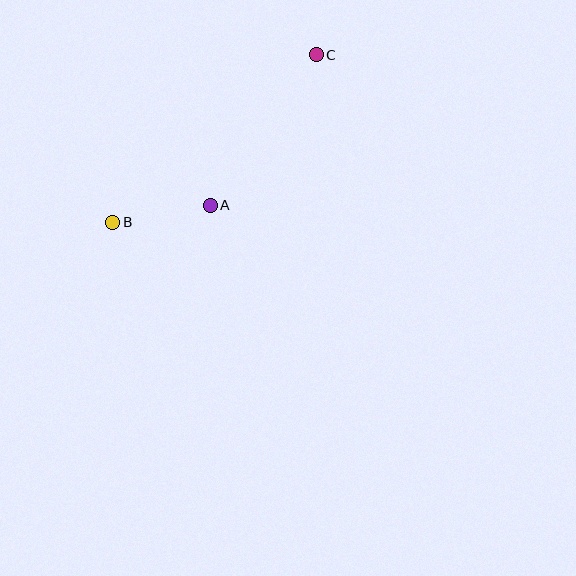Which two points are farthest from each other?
Points B and C are farthest from each other.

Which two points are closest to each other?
Points A and B are closest to each other.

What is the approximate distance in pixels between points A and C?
The distance between A and C is approximately 184 pixels.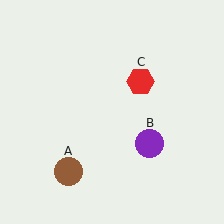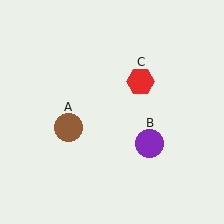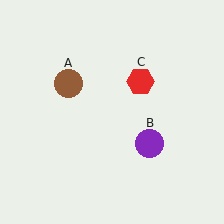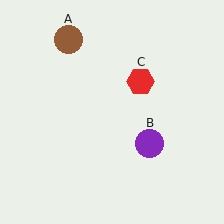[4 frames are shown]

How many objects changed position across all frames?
1 object changed position: brown circle (object A).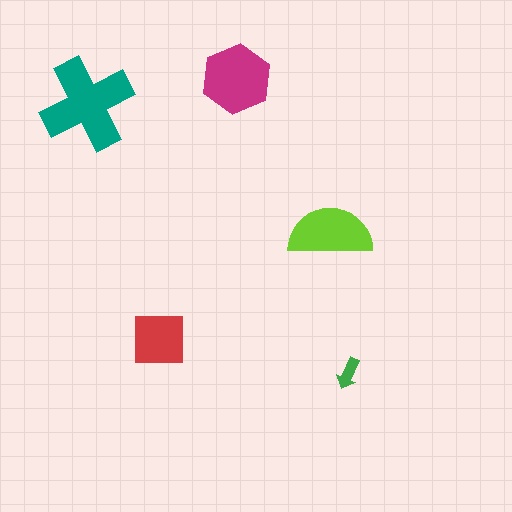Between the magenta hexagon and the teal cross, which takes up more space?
The teal cross.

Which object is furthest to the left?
The teal cross is leftmost.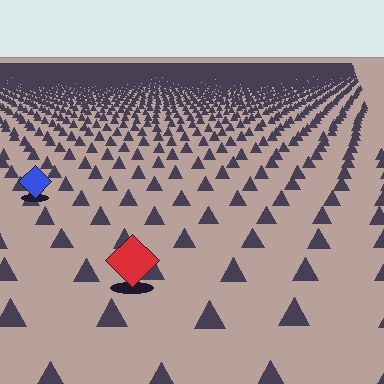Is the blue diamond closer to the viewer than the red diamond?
No. The red diamond is closer — you can tell from the texture gradient: the ground texture is coarser near it.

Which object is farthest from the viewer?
The blue diamond is farthest from the viewer. It appears smaller and the ground texture around it is denser.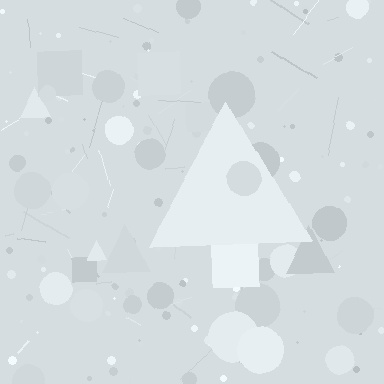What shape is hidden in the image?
A triangle is hidden in the image.